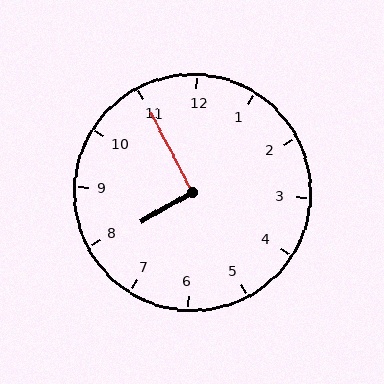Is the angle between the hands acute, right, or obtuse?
It is right.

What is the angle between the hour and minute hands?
Approximately 92 degrees.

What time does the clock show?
7:55.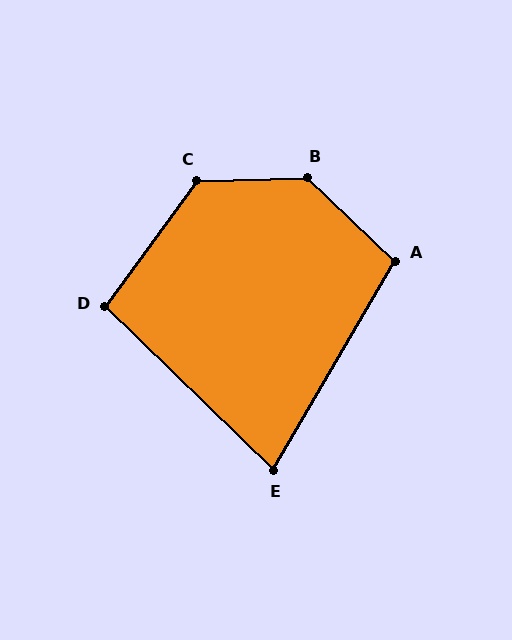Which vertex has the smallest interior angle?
E, at approximately 76 degrees.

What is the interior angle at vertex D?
Approximately 98 degrees (obtuse).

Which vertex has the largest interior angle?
B, at approximately 135 degrees.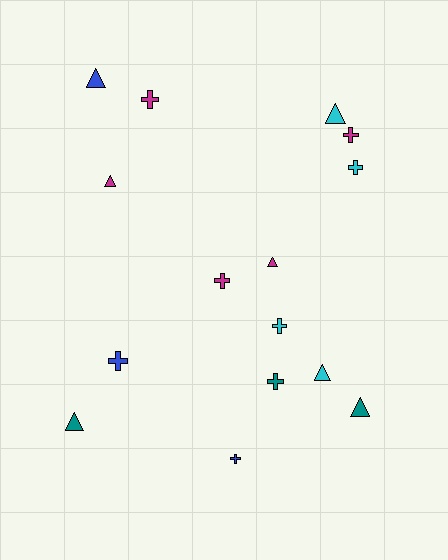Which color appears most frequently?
Magenta, with 5 objects.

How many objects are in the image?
There are 15 objects.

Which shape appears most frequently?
Cross, with 8 objects.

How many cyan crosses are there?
There are 2 cyan crosses.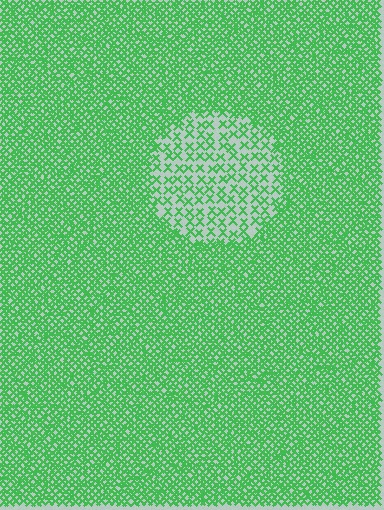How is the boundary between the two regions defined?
The boundary is defined by a change in element density (approximately 2.7x ratio). All elements are the same color, size, and shape.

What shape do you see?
I see a circle.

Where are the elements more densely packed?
The elements are more densely packed outside the circle boundary.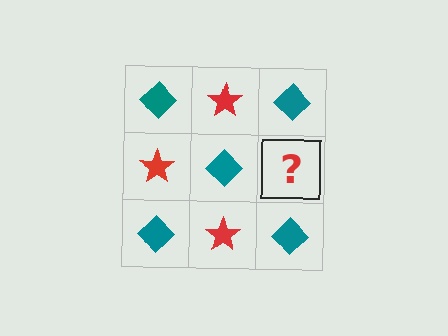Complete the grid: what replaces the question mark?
The question mark should be replaced with a red star.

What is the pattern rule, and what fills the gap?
The rule is that it alternates teal diamond and red star in a checkerboard pattern. The gap should be filled with a red star.